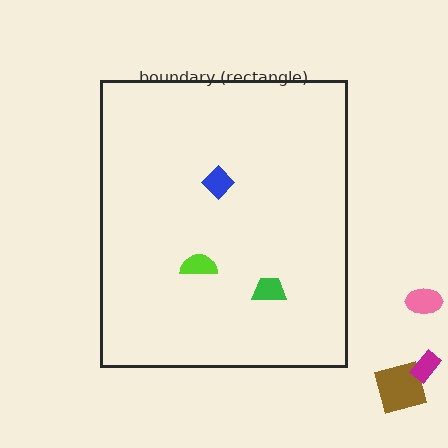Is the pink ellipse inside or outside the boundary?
Outside.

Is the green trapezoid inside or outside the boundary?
Inside.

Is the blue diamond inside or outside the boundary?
Inside.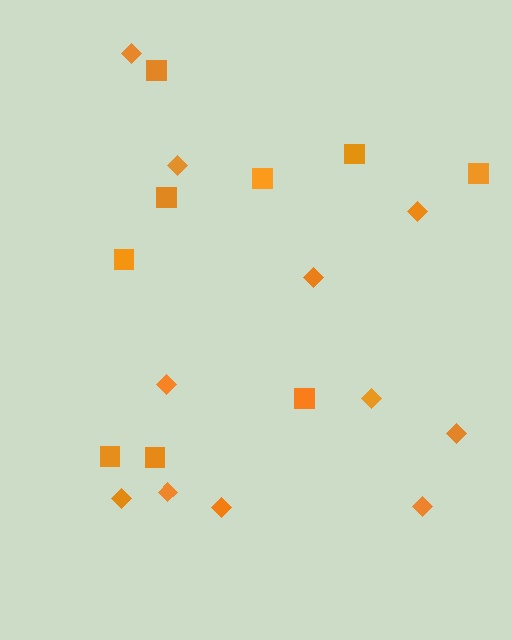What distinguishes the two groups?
There are 2 groups: one group of squares (9) and one group of diamonds (11).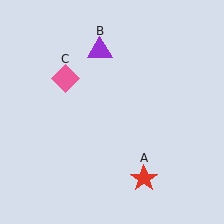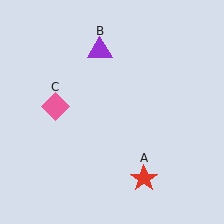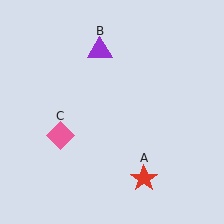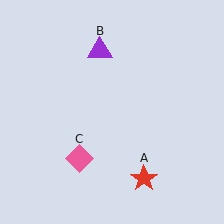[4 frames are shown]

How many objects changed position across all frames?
1 object changed position: pink diamond (object C).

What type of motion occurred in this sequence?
The pink diamond (object C) rotated counterclockwise around the center of the scene.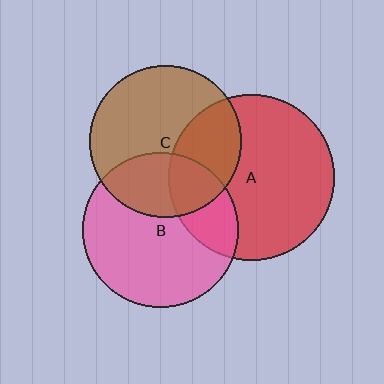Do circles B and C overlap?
Yes.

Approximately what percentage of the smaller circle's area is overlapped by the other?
Approximately 30%.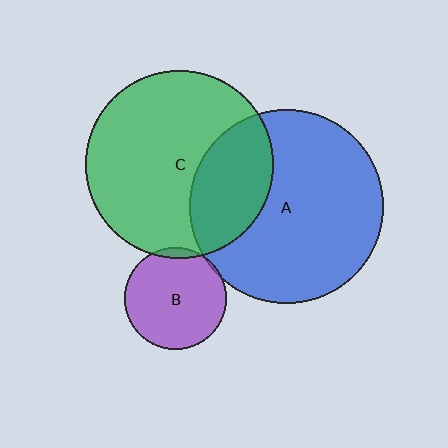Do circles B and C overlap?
Yes.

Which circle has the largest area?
Circle A (blue).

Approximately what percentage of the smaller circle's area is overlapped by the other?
Approximately 5%.